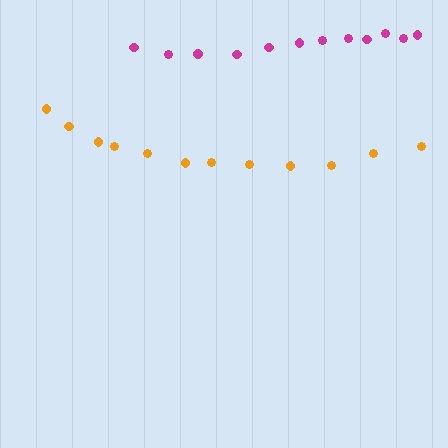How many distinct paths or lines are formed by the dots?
There are 2 distinct paths.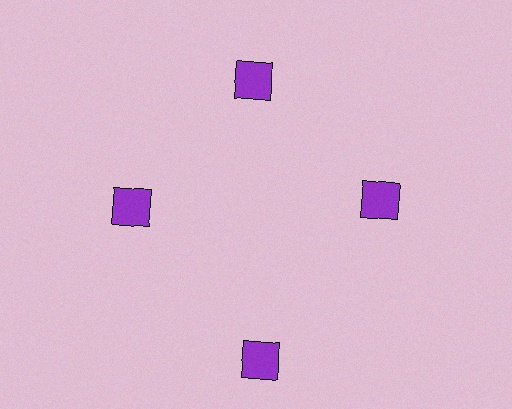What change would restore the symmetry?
The symmetry would be restored by moving it inward, back onto the ring so that all 4 squares sit at equal angles and equal distance from the center.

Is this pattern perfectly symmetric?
No. The 4 purple squares are arranged in a ring, but one element near the 6 o'clock position is pushed outward from the center, breaking the 4-fold rotational symmetry.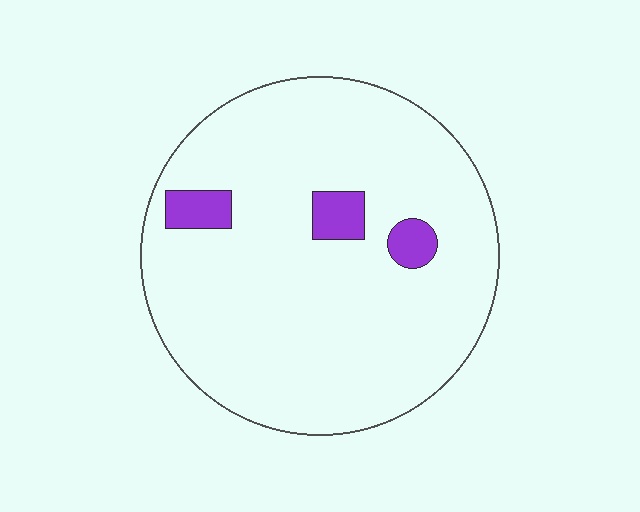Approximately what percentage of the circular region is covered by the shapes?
Approximately 5%.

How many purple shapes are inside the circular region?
3.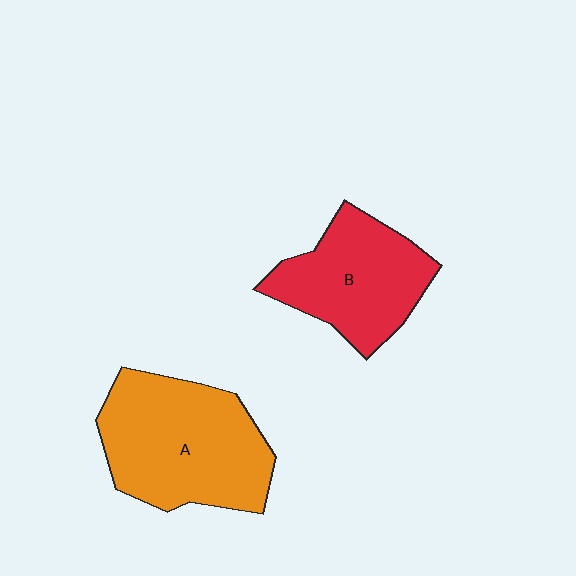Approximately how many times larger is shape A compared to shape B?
Approximately 1.3 times.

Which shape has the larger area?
Shape A (orange).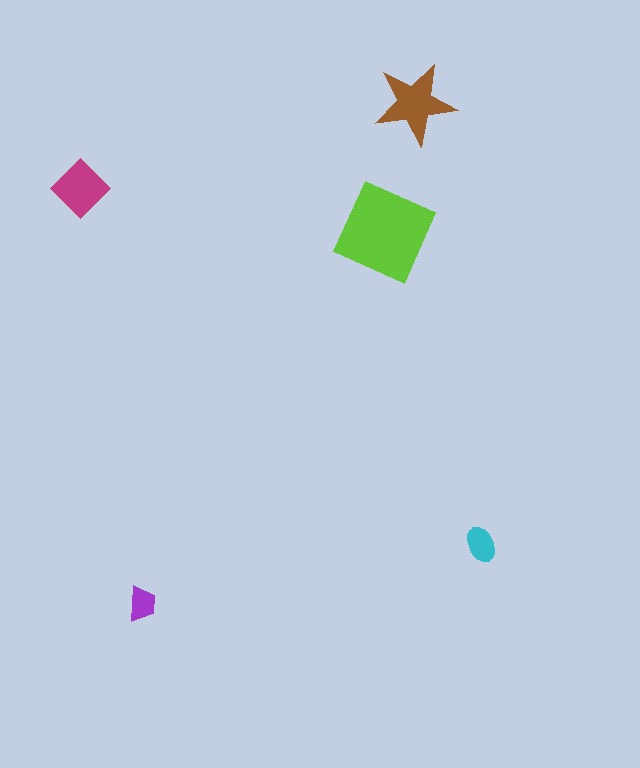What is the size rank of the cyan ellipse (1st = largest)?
4th.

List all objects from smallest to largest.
The purple trapezoid, the cyan ellipse, the magenta diamond, the brown star, the lime square.